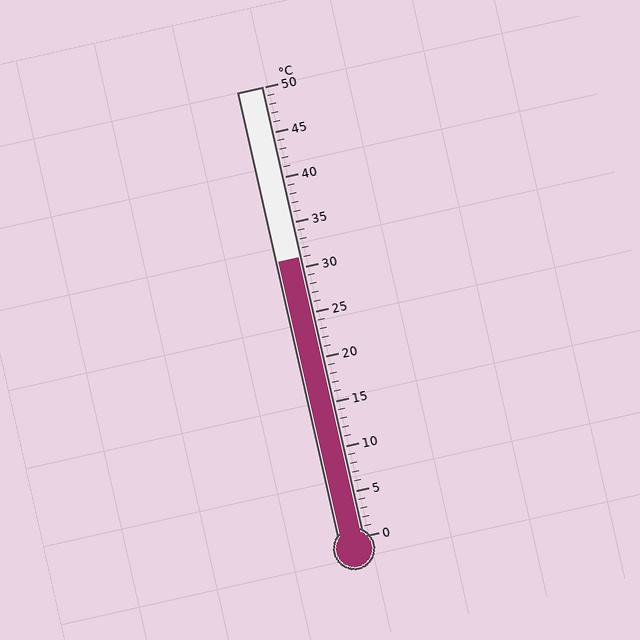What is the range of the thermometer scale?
The thermometer scale ranges from 0°C to 50°C.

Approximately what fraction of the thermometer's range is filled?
The thermometer is filled to approximately 60% of its range.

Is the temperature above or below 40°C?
The temperature is below 40°C.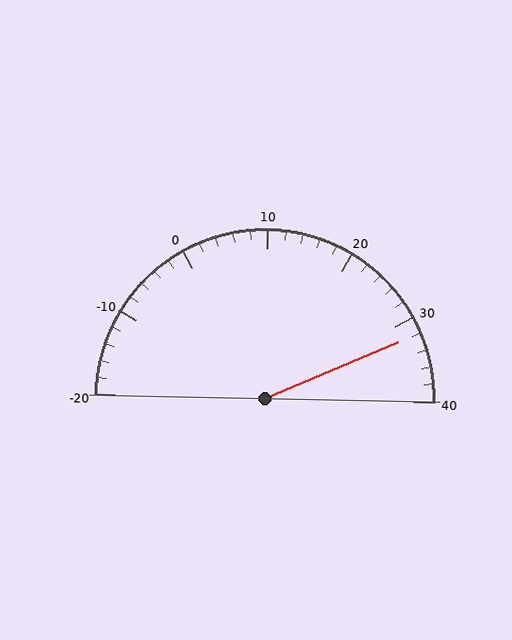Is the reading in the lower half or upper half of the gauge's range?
The reading is in the upper half of the range (-20 to 40).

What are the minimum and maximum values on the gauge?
The gauge ranges from -20 to 40.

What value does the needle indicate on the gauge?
The needle indicates approximately 32.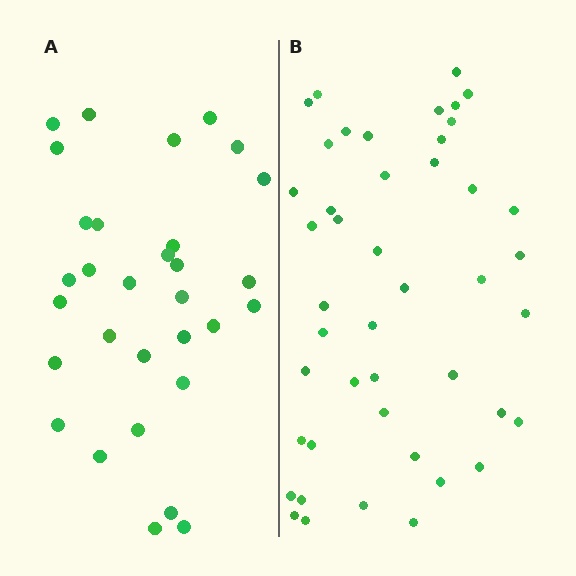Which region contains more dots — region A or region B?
Region B (the right region) has more dots.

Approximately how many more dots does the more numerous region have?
Region B has approximately 15 more dots than region A.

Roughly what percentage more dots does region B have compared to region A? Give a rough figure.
About 45% more.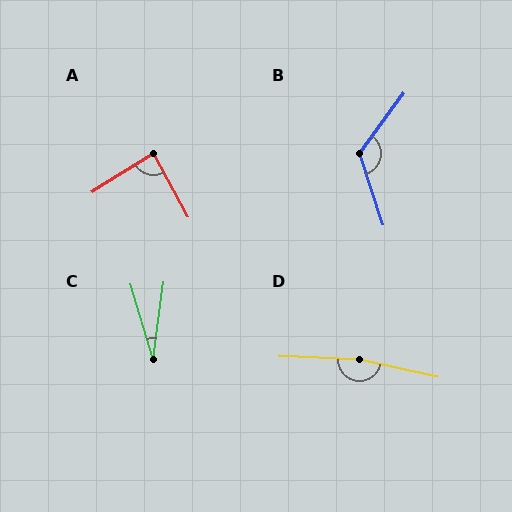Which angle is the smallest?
C, at approximately 24 degrees.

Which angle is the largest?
D, at approximately 170 degrees.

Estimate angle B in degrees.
Approximately 126 degrees.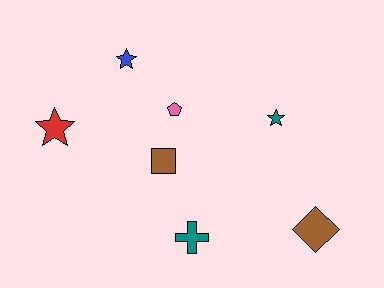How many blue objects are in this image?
There is 1 blue object.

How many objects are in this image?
There are 7 objects.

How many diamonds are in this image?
There is 1 diamond.